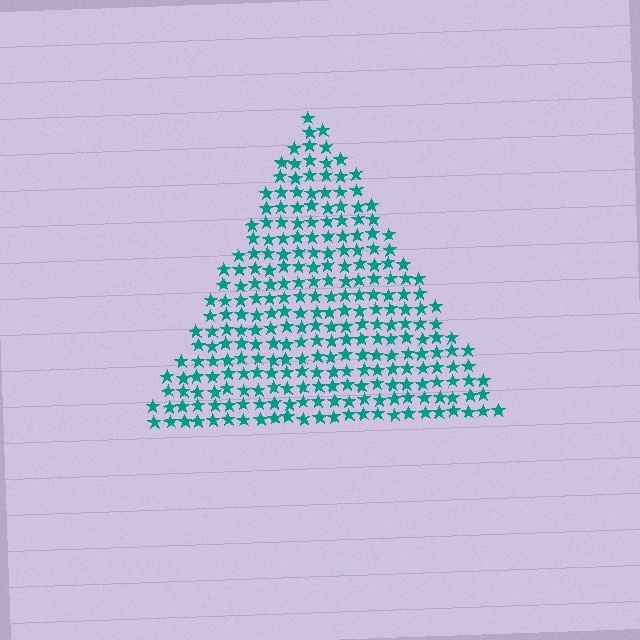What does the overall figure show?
The overall figure shows a triangle.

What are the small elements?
The small elements are stars.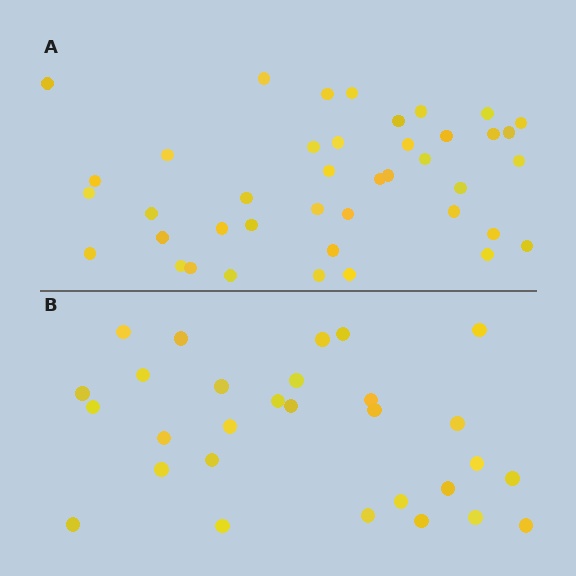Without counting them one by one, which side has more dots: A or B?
Region A (the top region) has more dots.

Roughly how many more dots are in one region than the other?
Region A has roughly 12 or so more dots than region B.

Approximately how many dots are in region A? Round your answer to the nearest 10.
About 40 dots. (The exact count is 41, which rounds to 40.)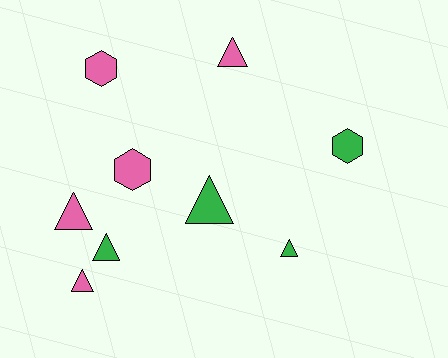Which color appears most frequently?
Pink, with 5 objects.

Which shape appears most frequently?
Triangle, with 6 objects.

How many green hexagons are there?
There is 1 green hexagon.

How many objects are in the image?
There are 9 objects.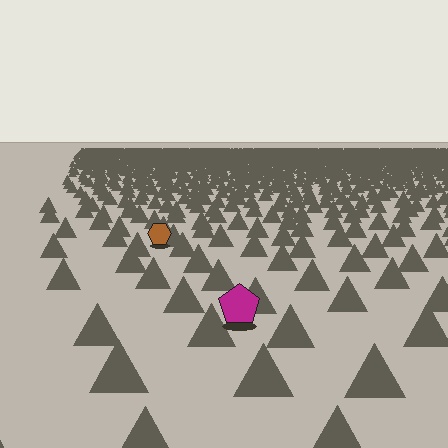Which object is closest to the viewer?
The magenta pentagon is closest. The texture marks near it are larger and more spread out.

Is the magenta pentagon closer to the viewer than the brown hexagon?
Yes. The magenta pentagon is closer — you can tell from the texture gradient: the ground texture is coarser near it.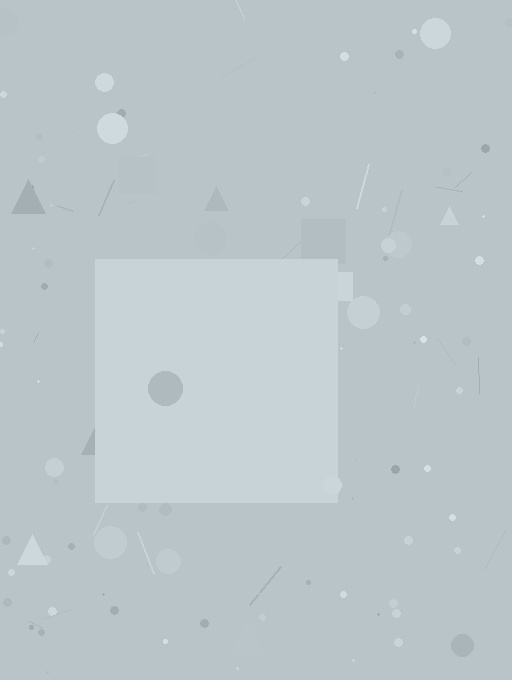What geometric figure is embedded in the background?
A square is embedded in the background.